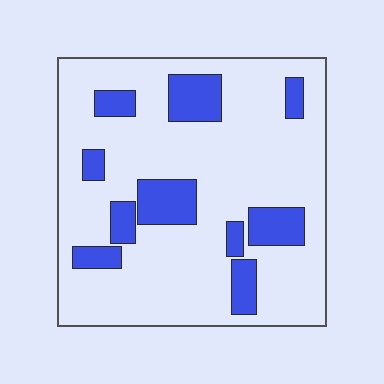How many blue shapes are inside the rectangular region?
10.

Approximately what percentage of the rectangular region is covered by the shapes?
Approximately 20%.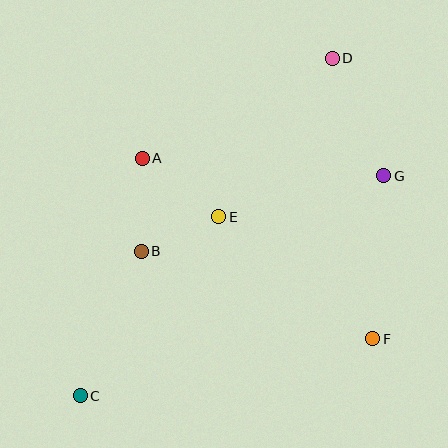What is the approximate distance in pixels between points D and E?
The distance between D and E is approximately 195 pixels.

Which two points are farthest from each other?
Points C and D are farthest from each other.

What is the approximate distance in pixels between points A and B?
The distance between A and B is approximately 93 pixels.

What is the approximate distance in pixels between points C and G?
The distance between C and G is approximately 375 pixels.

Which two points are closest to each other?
Points B and E are closest to each other.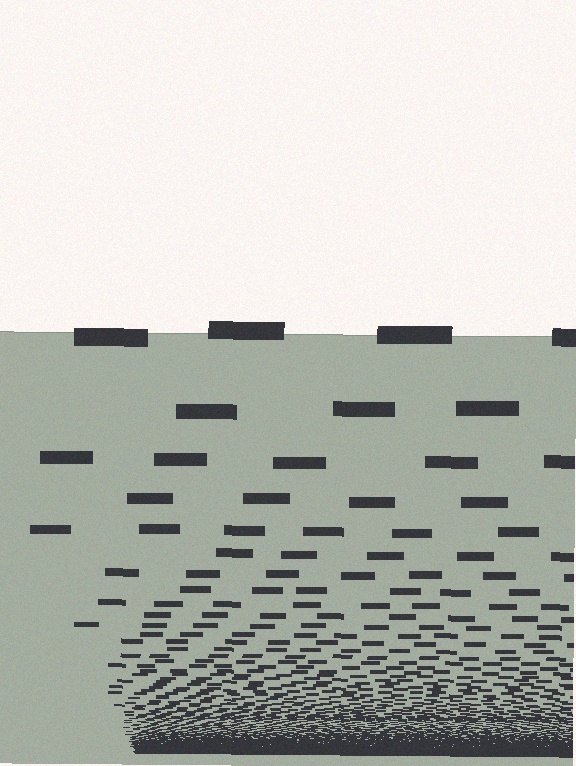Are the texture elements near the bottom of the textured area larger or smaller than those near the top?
Smaller. The gradient is inverted — elements near the bottom are smaller and denser.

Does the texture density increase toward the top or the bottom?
Density increases toward the bottom.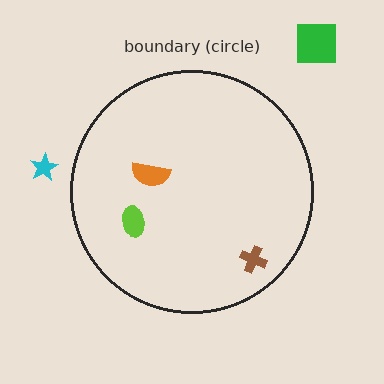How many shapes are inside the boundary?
3 inside, 2 outside.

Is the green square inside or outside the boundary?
Outside.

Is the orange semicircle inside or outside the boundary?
Inside.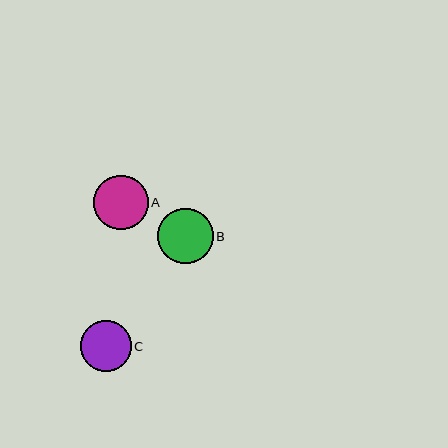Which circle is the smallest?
Circle C is the smallest with a size of approximately 51 pixels.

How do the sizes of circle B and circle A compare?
Circle B and circle A are approximately the same size.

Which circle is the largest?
Circle B is the largest with a size of approximately 56 pixels.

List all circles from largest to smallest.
From largest to smallest: B, A, C.